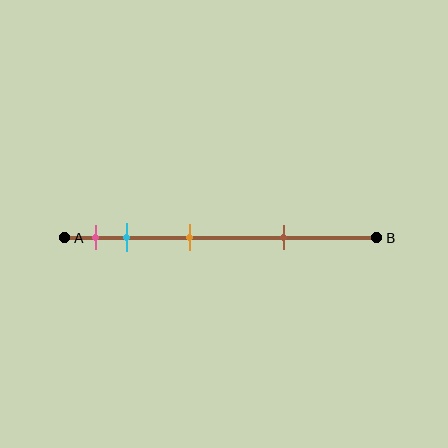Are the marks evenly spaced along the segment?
No, the marks are not evenly spaced.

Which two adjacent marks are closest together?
The pink and cyan marks are the closest adjacent pair.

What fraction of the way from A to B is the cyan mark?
The cyan mark is approximately 20% (0.2) of the way from A to B.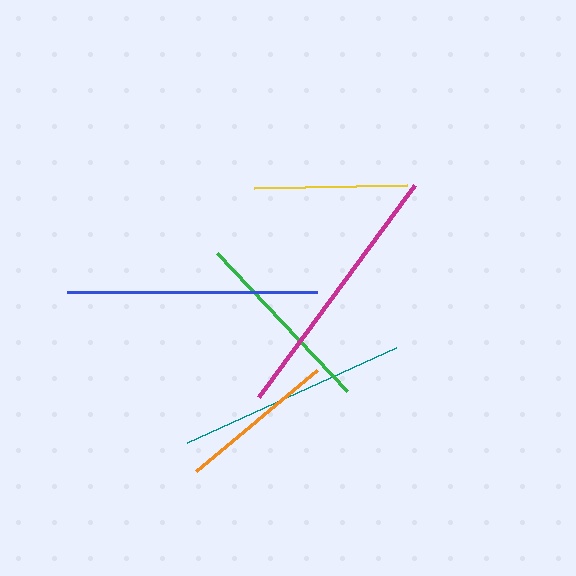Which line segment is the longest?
The magenta line is the longest at approximately 264 pixels.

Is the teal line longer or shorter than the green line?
The teal line is longer than the green line.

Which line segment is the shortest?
The yellow line is the shortest at approximately 153 pixels.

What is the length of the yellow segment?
The yellow segment is approximately 153 pixels long.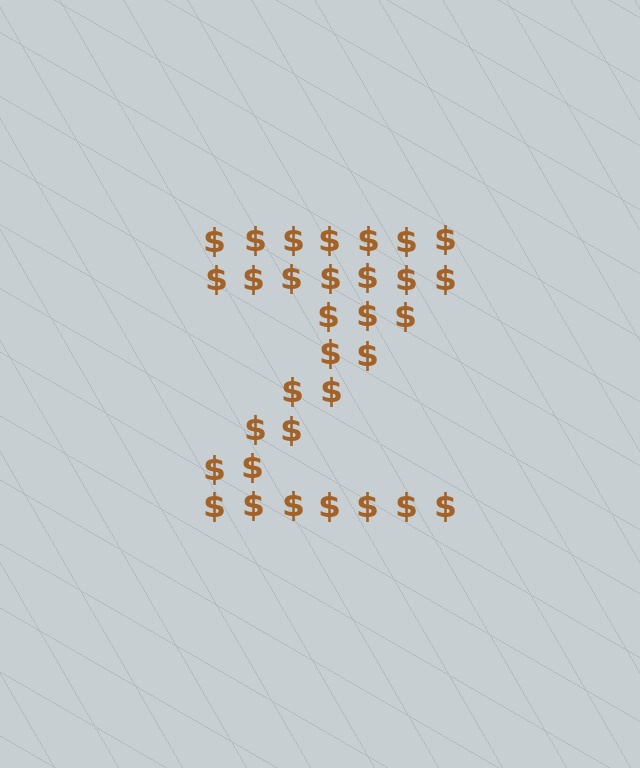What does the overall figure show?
The overall figure shows the letter Z.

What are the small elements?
The small elements are dollar signs.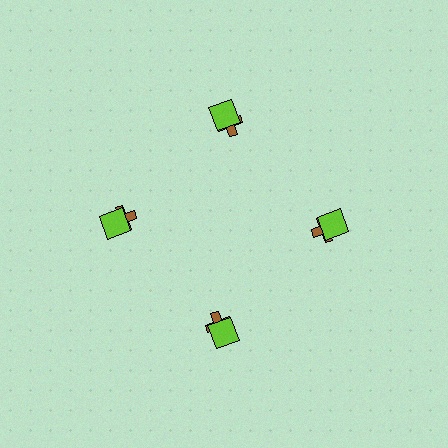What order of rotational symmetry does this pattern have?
This pattern has 4-fold rotational symmetry.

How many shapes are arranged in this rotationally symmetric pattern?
There are 8 shapes, arranged in 4 groups of 2.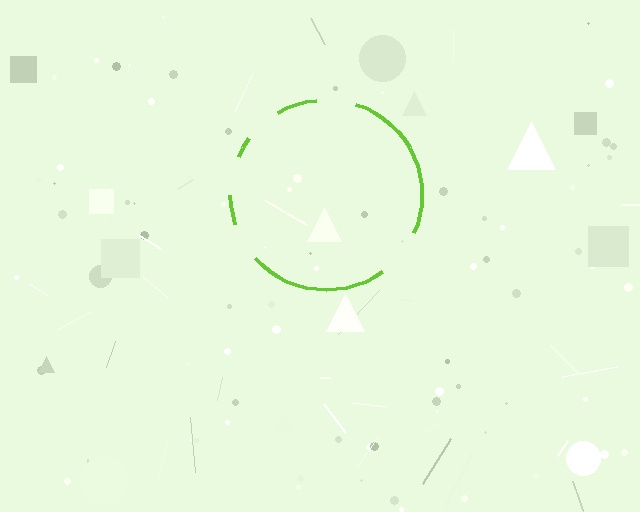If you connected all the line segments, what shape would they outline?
They would outline a circle.